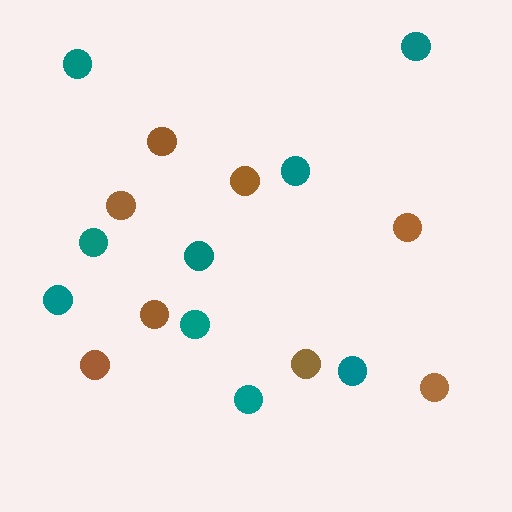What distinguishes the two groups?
There are 2 groups: one group of teal circles (9) and one group of brown circles (8).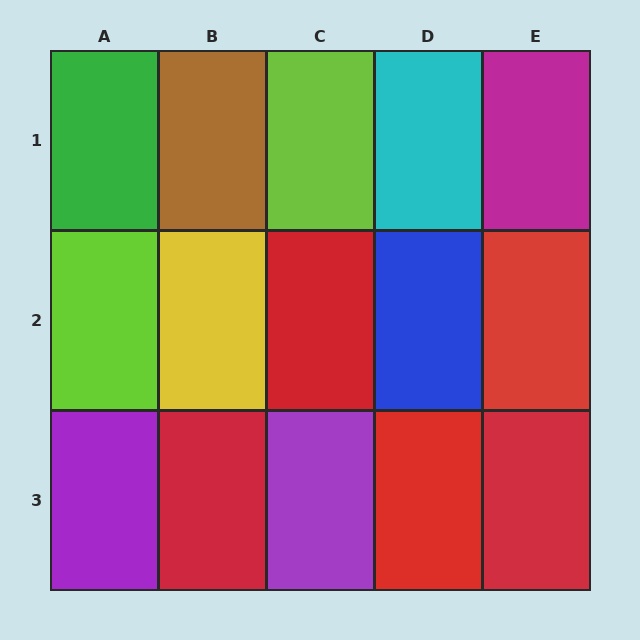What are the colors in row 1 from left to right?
Green, brown, lime, cyan, magenta.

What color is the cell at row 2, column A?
Lime.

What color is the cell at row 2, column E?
Red.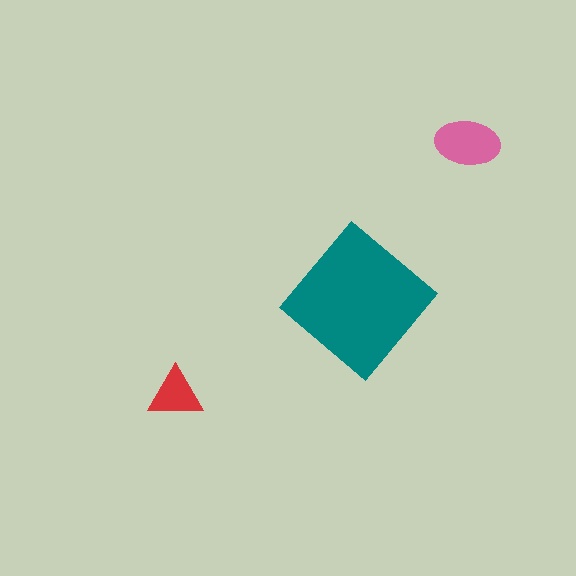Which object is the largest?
The teal diamond.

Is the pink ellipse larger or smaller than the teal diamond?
Smaller.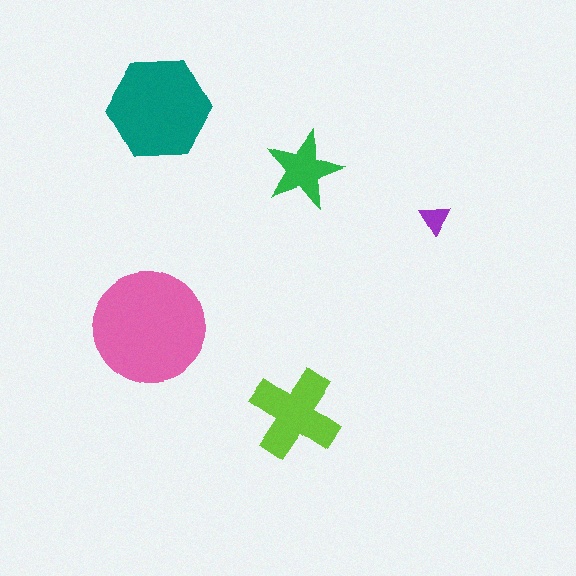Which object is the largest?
The pink circle.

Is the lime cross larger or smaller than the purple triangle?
Larger.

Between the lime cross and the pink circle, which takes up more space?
The pink circle.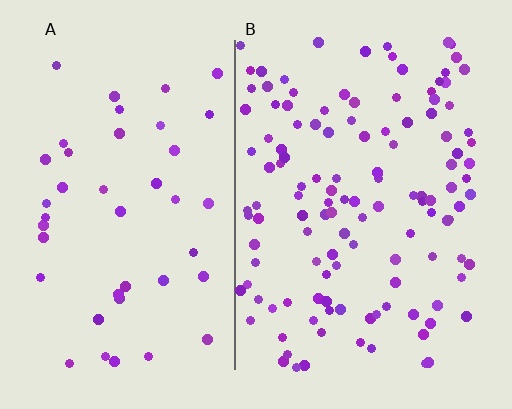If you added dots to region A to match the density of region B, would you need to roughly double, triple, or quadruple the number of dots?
Approximately triple.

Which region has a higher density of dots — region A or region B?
B (the right).